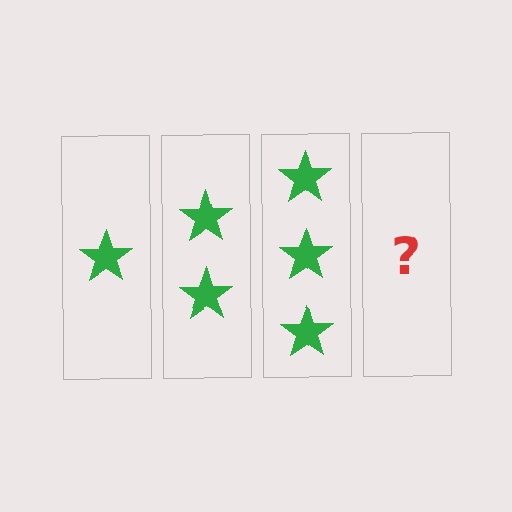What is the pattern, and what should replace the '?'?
The pattern is that each step adds one more star. The '?' should be 4 stars.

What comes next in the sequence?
The next element should be 4 stars.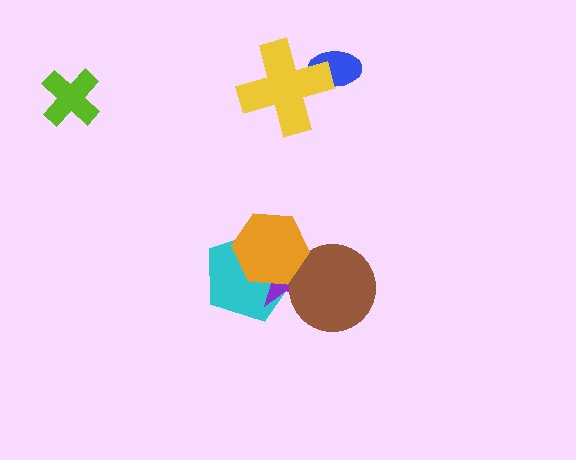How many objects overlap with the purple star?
3 objects overlap with the purple star.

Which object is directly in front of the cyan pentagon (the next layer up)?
The purple star is directly in front of the cyan pentagon.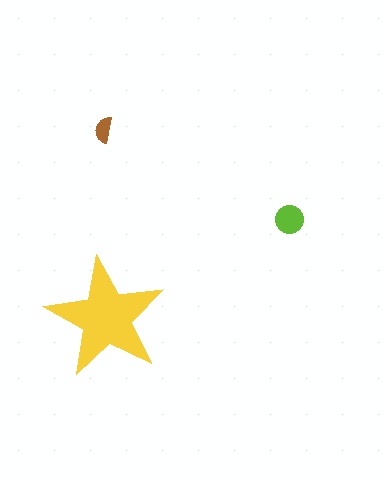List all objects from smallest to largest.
The brown semicircle, the lime circle, the yellow star.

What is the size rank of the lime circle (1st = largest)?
2nd.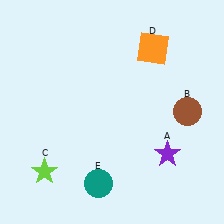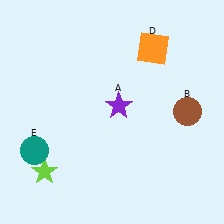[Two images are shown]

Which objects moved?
The objects that moved are: the purple star (A), the teal circle (E).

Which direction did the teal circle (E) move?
The teal circle (E) moved left.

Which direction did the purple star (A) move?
The purple star (A) moved left.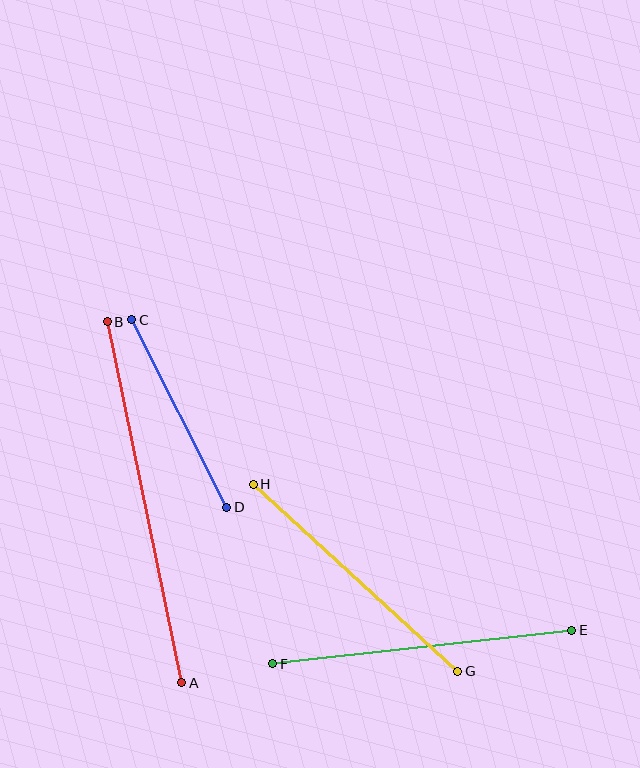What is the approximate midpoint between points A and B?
The midpoint is at approximately (144, 502) pixels.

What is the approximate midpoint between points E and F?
The midpoint is at approximately (422, 647) pixels.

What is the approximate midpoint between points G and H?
The midpoint is at approximately (355, 578) pixels.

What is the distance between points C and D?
The distance is approximately 210 pixels.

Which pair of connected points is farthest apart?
Points A and B are farthest apart.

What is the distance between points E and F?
The distance is approximately 301 pixels.